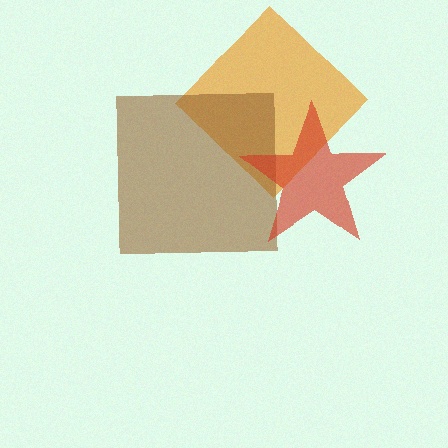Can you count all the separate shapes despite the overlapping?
Yes, there are 3 separate shapes.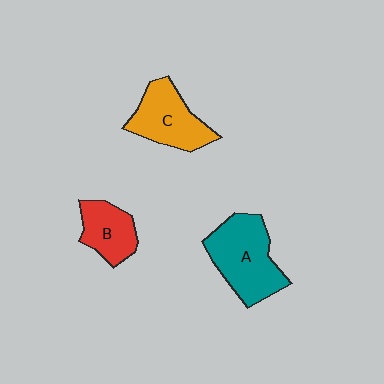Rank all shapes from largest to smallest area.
From largest to smallest: A (teal), C (orange), B (red).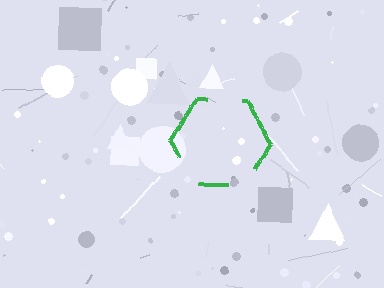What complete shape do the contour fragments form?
The contour fragments form a hexagon.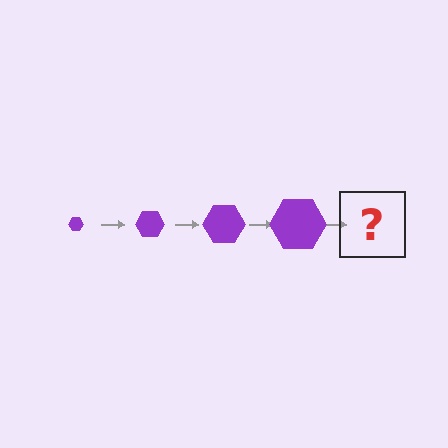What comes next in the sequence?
The next element should be a purple hexagon, larger than the previous one.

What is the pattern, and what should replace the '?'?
The pattern is that the hexagon gets progressively larger each step. The '?' should be a purple hexagon, larger than the previous one.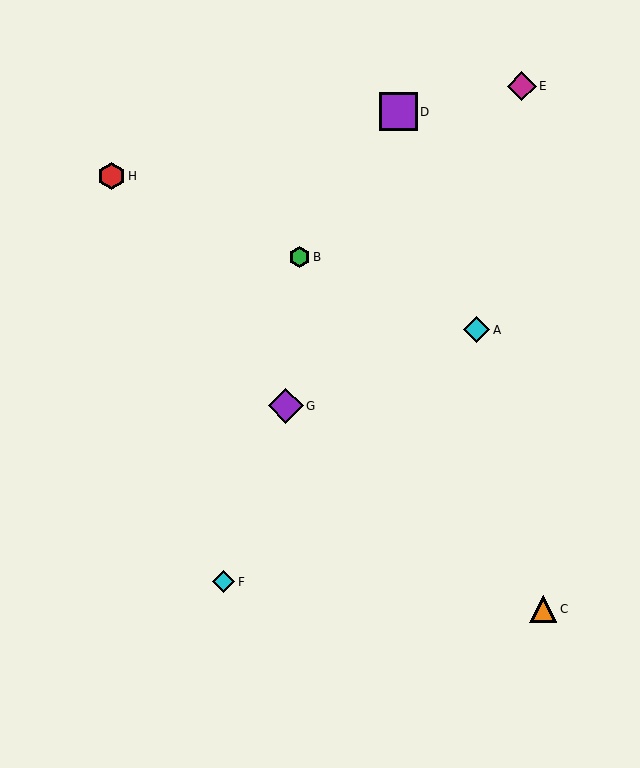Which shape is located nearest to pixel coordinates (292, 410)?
The purple diamond (labeled G) at (286, 406) is nearest to that location.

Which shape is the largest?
The purple square (labeled D) is the largest.